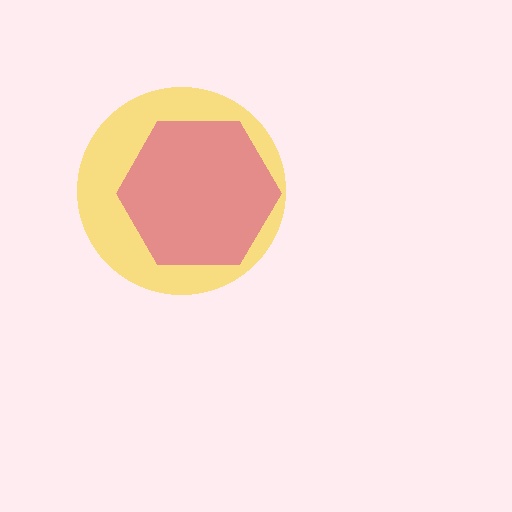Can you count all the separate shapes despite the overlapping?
Yes, there are 2 separate shapes.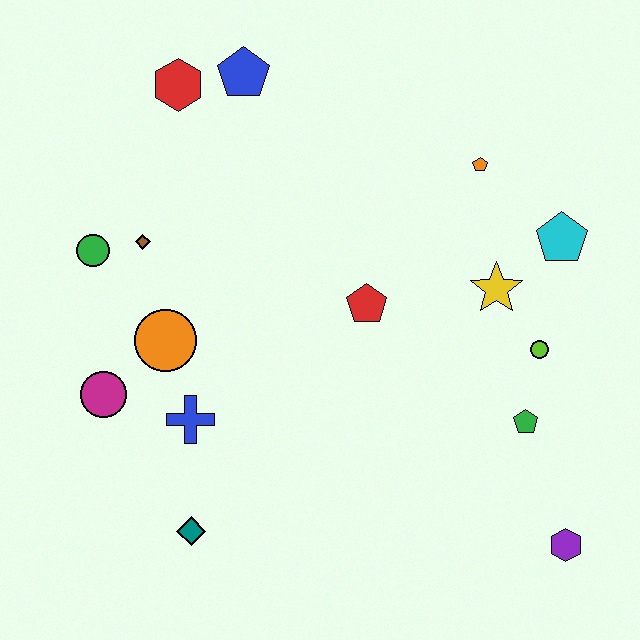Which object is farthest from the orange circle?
The purple hexagon is farthest from the orange circle.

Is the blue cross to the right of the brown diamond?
Yes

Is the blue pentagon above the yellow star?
Yes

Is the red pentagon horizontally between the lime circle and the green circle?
Yes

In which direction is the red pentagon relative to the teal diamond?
The red pentagon is above the teal diamond.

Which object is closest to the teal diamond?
The blue cross is closest to the teal diamond.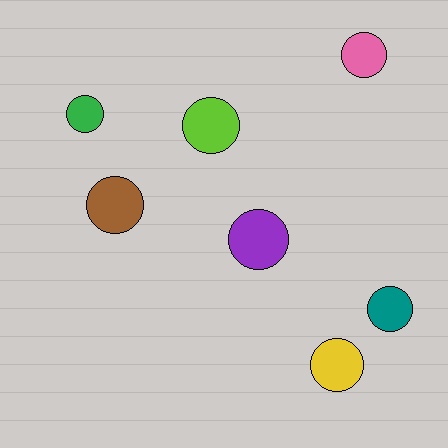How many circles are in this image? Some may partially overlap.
There are 7 circles.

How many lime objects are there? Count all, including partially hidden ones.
There is 1 lime object.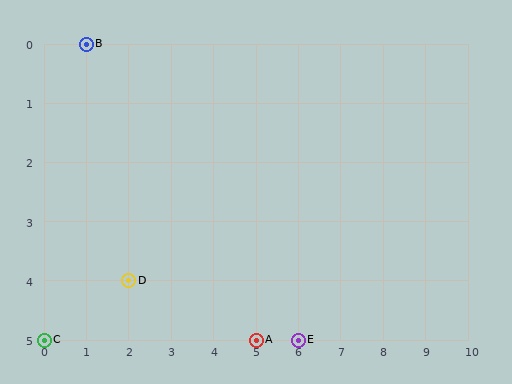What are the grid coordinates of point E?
Point E is at grid coordinates (6, 5).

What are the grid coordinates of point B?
Point B is at grid coordinates (1, 0).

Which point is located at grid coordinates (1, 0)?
Point B is at (1, 0).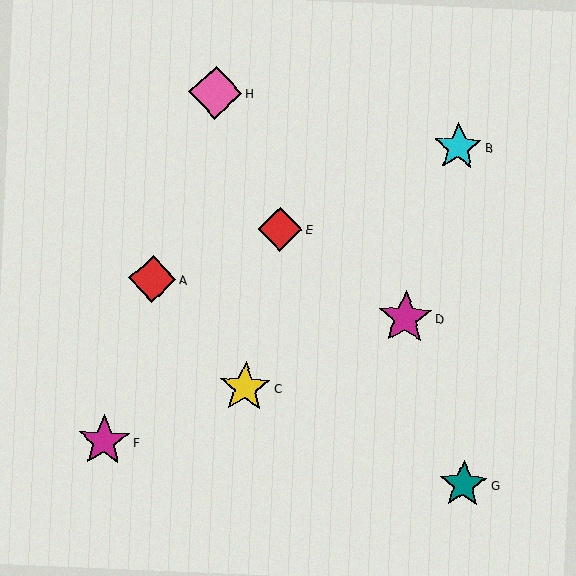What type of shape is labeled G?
Shape G is a teal star.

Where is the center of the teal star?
The center of the teal star is at (463, 484).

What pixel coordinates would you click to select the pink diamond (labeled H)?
Click at (216, 93) to select the pink diamond H.